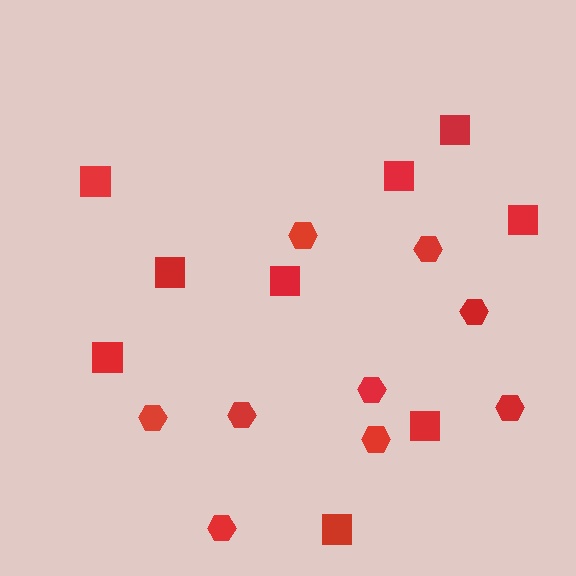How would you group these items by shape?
There are 2 groups: one group of hexagons (9) and one group of squares (9).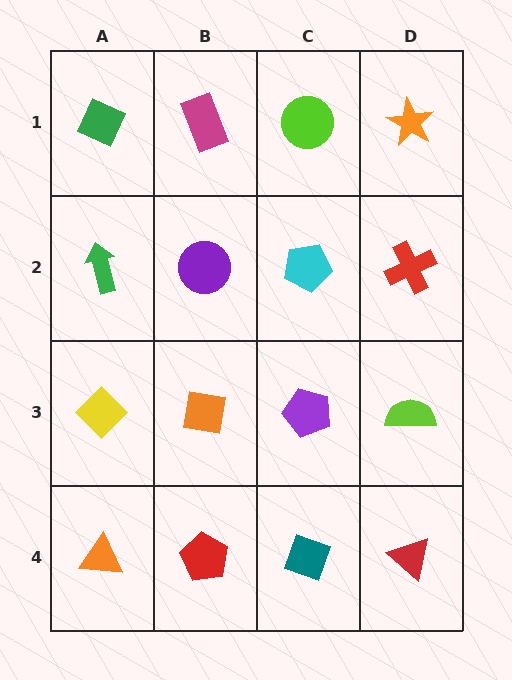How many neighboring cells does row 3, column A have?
3.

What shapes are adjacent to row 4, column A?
A yellow diamond (row 3, column A), a red pentagon (row 4, column B).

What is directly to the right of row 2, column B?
A cyan pentagon.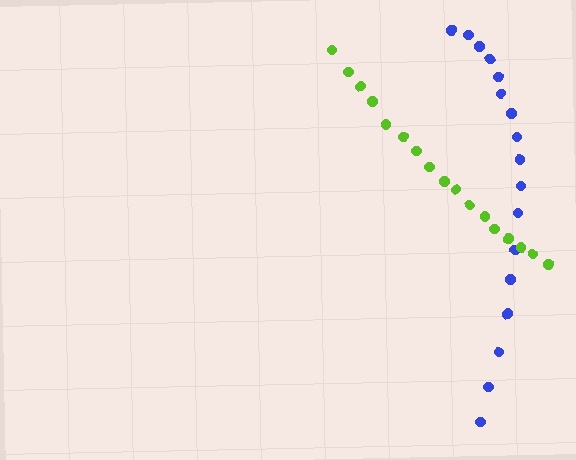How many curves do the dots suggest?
There are 2 distinct paths.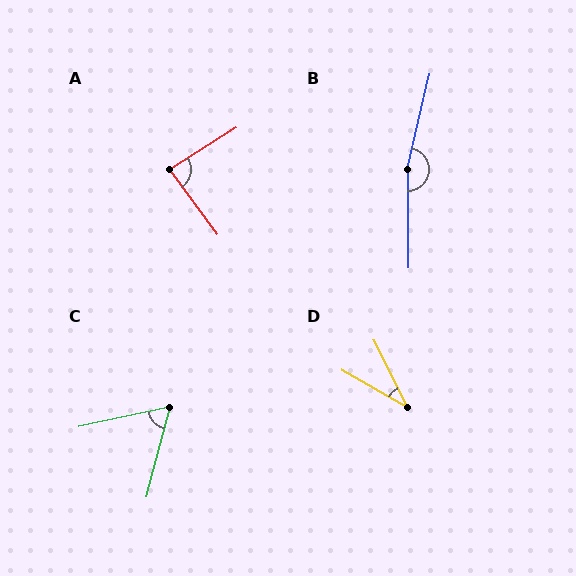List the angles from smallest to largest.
D (34°), C (63°), A (85°), B (167°).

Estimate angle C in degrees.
Approximately 63 degrees.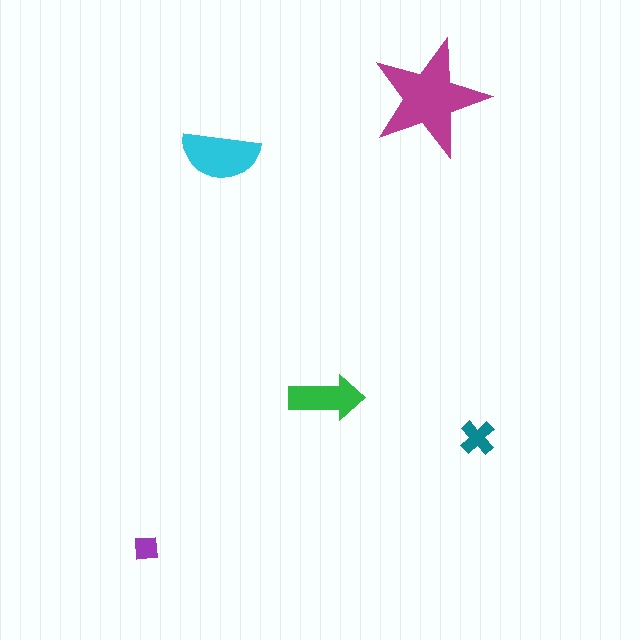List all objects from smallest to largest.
The purple square, the teal cross, the green arrow, the cyan semicircle, the magenta star.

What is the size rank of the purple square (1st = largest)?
5th.